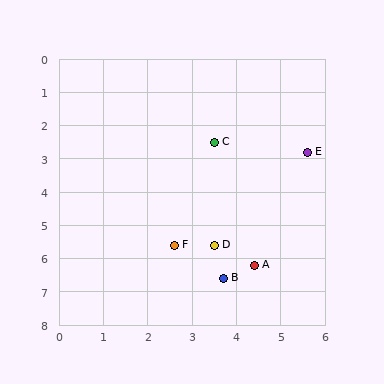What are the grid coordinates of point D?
Point D is at approximately (3.5, 5.6).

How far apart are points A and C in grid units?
Points A and C are about 3.8 grid units apart.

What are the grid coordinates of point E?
Point E is at approximately (5.6, 2.8).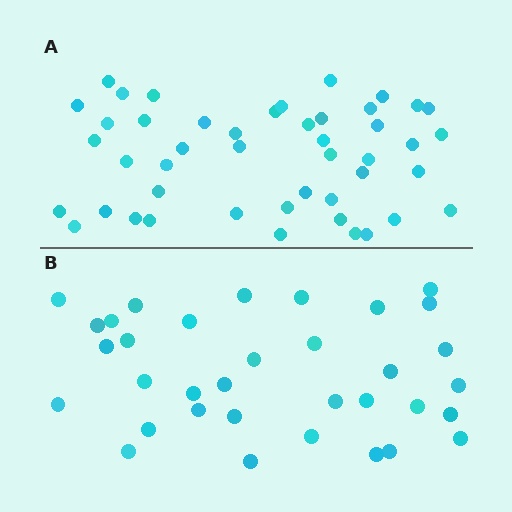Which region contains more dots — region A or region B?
Region A (the top region) has more dots.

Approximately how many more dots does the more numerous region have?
Region A has roughly 12 or so more dots than region B.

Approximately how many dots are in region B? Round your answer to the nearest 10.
About 30 dots. (The exact count is 34, which rounds to 30.)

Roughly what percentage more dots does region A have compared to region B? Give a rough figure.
About 35% more.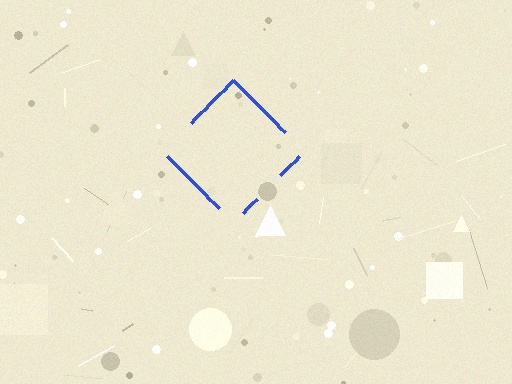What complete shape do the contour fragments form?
The contour fragments form a diamond.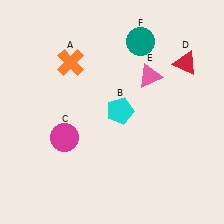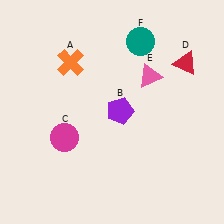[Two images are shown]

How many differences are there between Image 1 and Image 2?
There is 1 difference between the two images.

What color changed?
The pentagon (B) changed from cyan in Image 1 to purple in Image 2.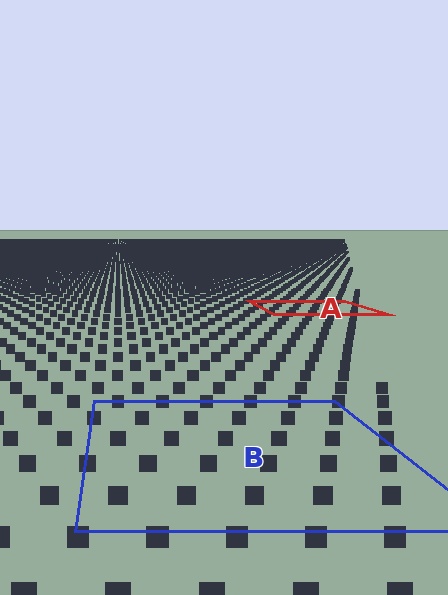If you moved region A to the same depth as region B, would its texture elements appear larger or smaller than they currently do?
They would appear larger. At a closer depth, the same texture elements are projected at a bigger on-screen size.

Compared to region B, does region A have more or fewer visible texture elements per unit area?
Region A has more texture elements per unit area — they are packed more densely because it is farther away.